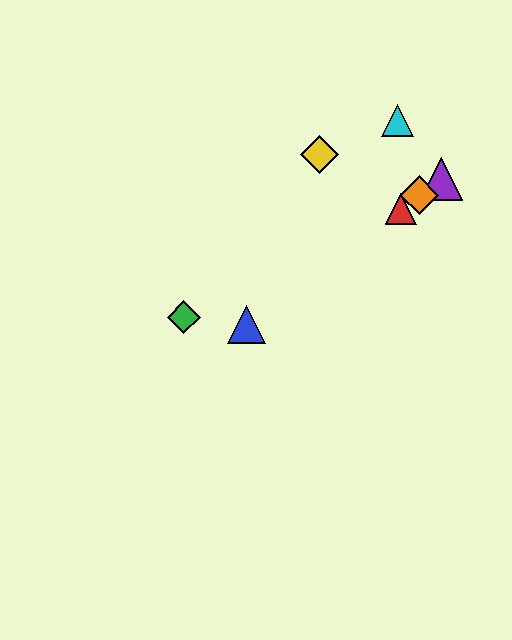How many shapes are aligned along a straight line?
4 shapes (the red triangle, the blue triangle, the purple triangle, the orange diamond) are aligned along a straight line.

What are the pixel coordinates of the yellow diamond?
The yellow diamond is at (319, 155).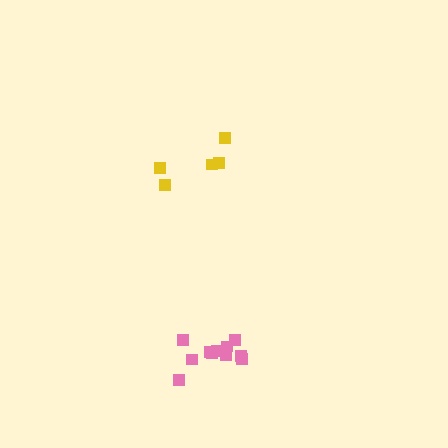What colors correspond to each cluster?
The clusters are colored: pink, yellow.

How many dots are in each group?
Group 1: 11 dots, Group 2: 5 dots (16 total).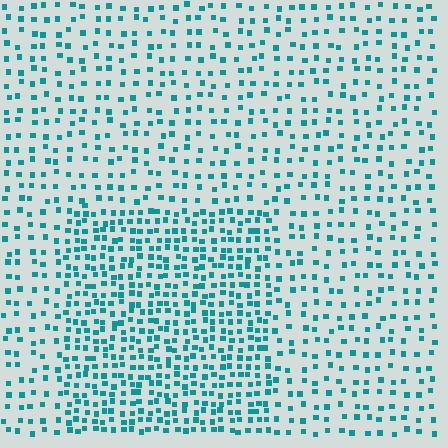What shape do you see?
I see a rectangle.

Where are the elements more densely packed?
The elements are more densely packed inside the rectangle boundary.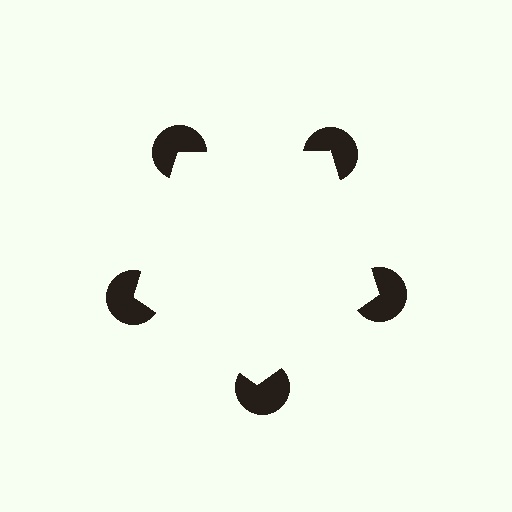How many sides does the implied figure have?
5 sides.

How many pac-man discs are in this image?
There are 5 — one at each vertex of the illusory pentagon.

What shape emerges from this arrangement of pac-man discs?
An illusory pentagon — its edges are inferred from the aligned wedge cuts in the pac-man discs, not physically drawn.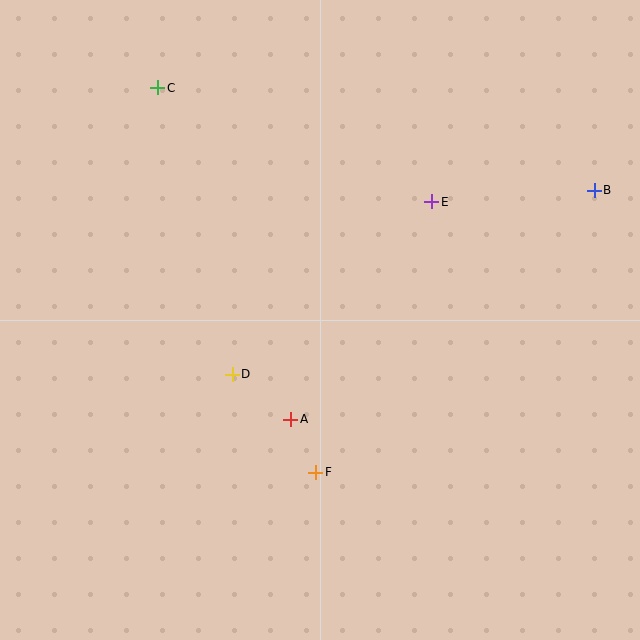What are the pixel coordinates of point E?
Point E is at (432, 202).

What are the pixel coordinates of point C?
Point C is at (158, 88).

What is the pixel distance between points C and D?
The distance between C and D is 296 pixels.